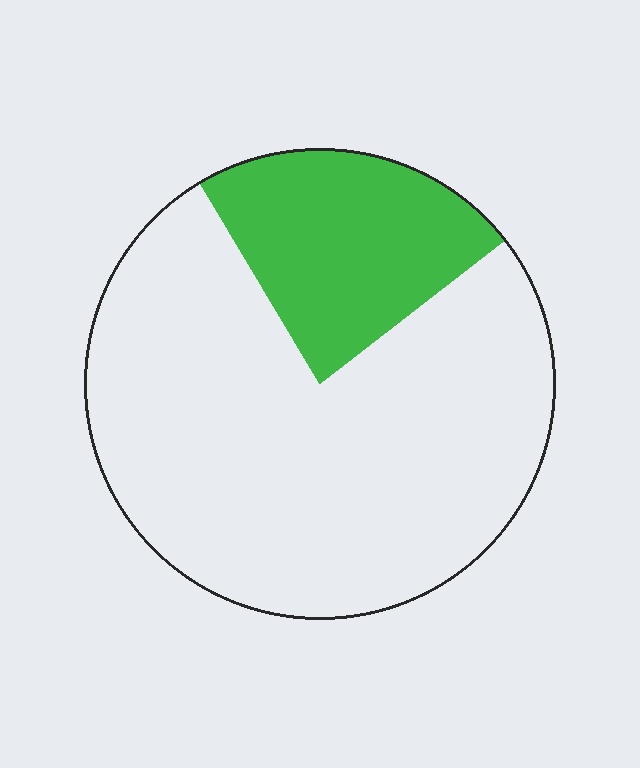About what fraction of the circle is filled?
About one quarter (1/4).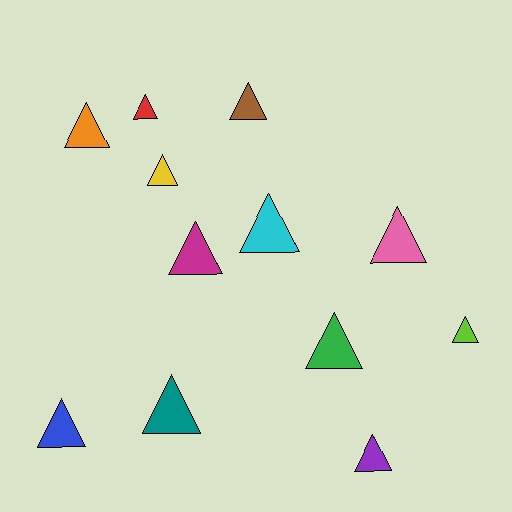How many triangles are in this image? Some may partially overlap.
There are 12 triangles.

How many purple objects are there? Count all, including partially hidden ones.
There is 1 purple object.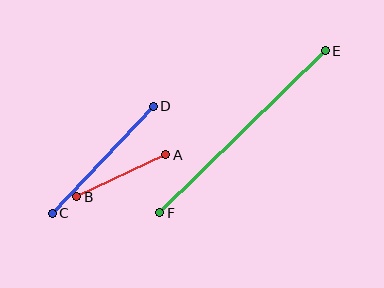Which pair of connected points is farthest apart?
Points E and F are farthest apart.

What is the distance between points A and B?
The distance is approximately 98 pixels.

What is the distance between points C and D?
The distance is approximately 147 pixels.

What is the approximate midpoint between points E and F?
The midpoint is at approximately (242, 132) pixels.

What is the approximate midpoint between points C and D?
The midpoint is at approximately (103, 160) pixels.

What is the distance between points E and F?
The distance is approximately 232 pixels.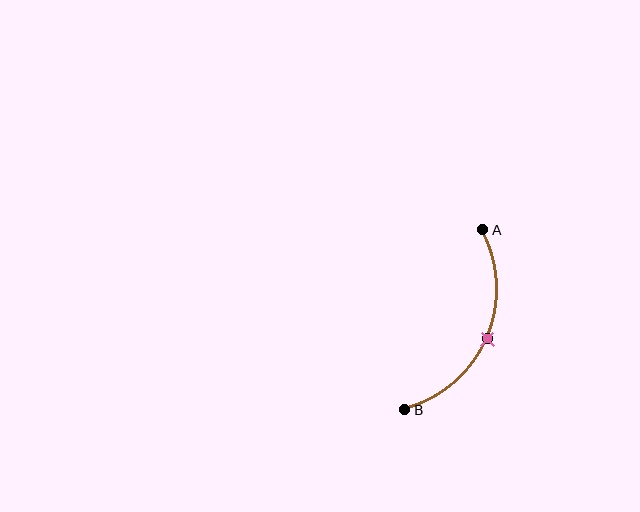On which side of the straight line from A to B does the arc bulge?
The arc bulges to the right of the straight line connecting A and B.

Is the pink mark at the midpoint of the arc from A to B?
Yes. The pink mark lies on the arc at equal arc-length from both A and B — it is the arc midpoint.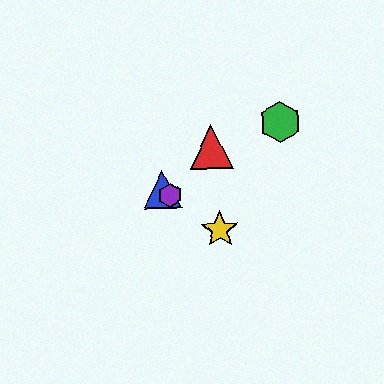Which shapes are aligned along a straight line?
The blue triangle, the yellow star, the purple hexagon are aligned along a straight line.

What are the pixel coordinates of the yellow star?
The yellow star is at (219, 230).